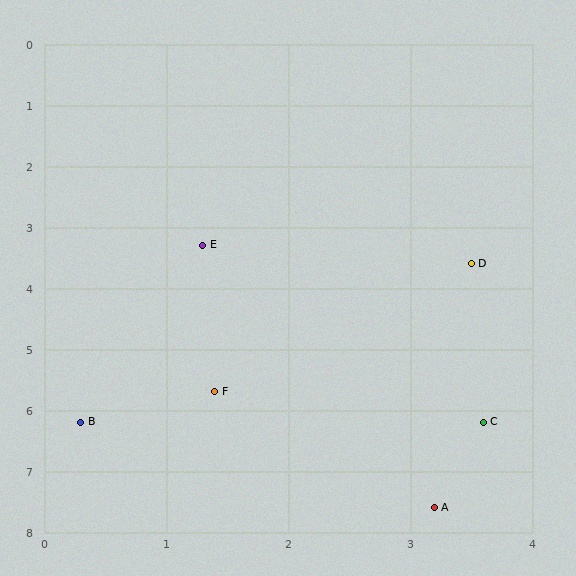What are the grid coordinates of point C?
Point C is at approximately (3.6, 6.2).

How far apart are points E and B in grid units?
Points E and B are about 3.1 grid units apart.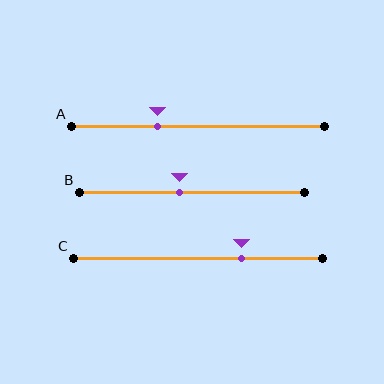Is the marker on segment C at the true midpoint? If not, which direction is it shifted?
No, the marker on segment C is shifted to the right by about 18% of the segment length.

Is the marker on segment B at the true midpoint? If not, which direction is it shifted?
No, the marker on segment B is shifted to the left by about 6% of the segment length.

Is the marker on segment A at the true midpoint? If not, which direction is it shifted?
No, the marker on segment A is shifted to the left by about 16% of the segment length.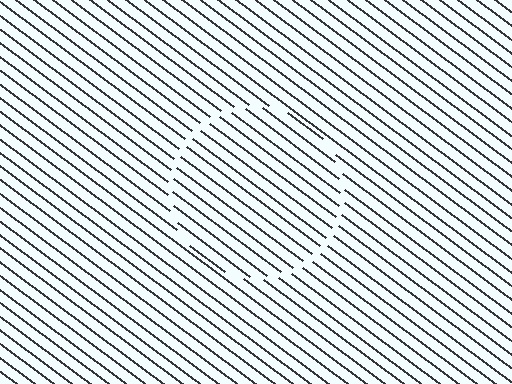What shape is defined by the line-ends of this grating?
An illusory circle. The interior of the shape contains the same grating, shifted by half a period — the contour is defined by the phase discontinuity where line-ends from the inner and outer gratings abut.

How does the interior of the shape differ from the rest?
The interior of the shape contains the same grating, shifted by half a period — the contour is defined by the phase discontinuity where line-ends from the inner and outer gratings abut.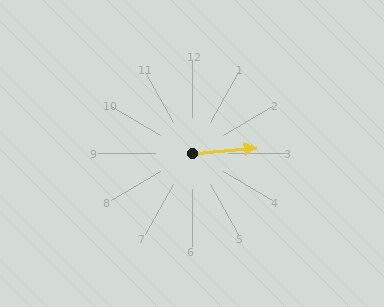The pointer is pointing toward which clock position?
Roughly 3 o'clock.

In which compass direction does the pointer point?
East.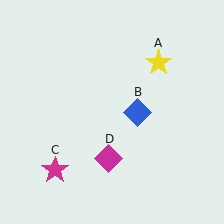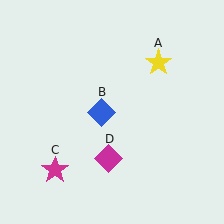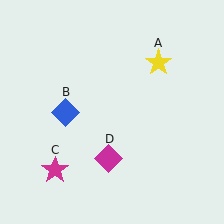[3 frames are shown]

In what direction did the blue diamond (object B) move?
The blue diamond (object B) moved left.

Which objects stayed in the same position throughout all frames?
Yellow star (object A) and magenta star (object C) and magenta diamond (object D) remained stationary.